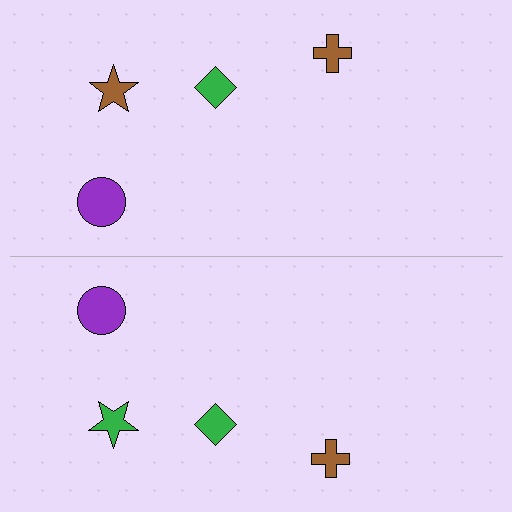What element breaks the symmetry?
The green star on the bottom side breaks the symmetry — its mirror counterpart is brown.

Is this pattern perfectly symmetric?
No, the pattern is not perfectly symmetric. The green star on the bottom side breaks the symmetry — its mirror counterpart is brown.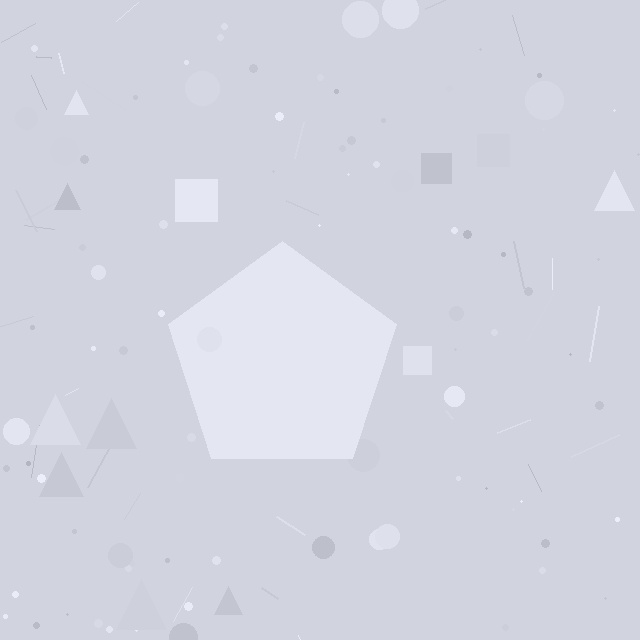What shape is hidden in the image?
A pentagon is hidden in the image.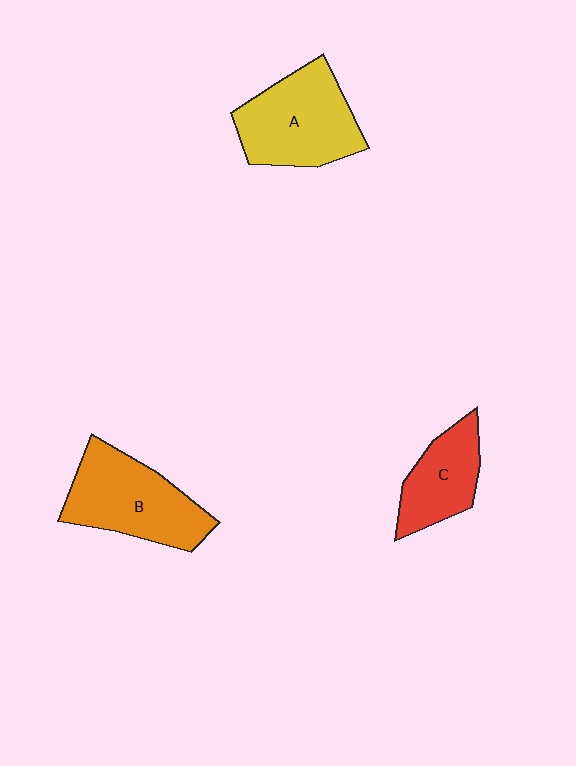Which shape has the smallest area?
Shape C (red).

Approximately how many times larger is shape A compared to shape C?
Approximately 1.5 times.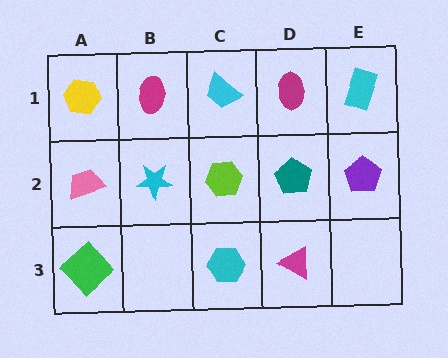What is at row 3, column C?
A cyan hexagon.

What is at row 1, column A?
A yellow hexagon.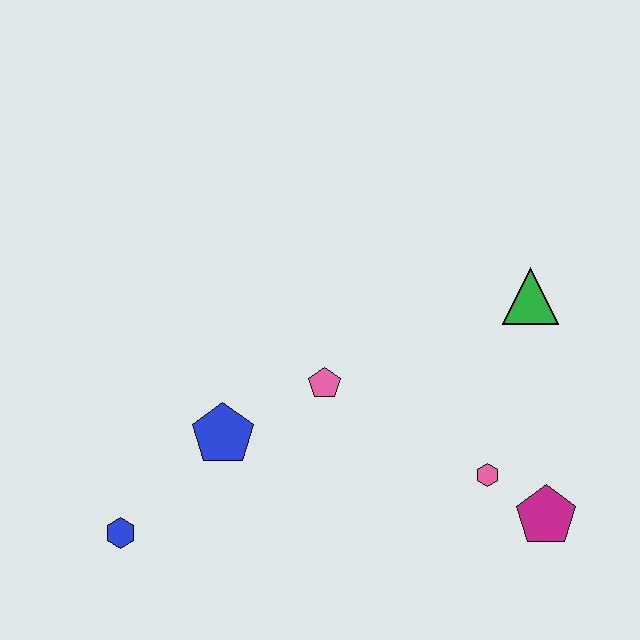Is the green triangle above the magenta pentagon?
Yes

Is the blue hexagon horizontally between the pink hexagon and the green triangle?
No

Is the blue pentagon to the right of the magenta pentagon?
No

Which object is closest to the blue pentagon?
The pink pentagon is closest to the blue pentagon.